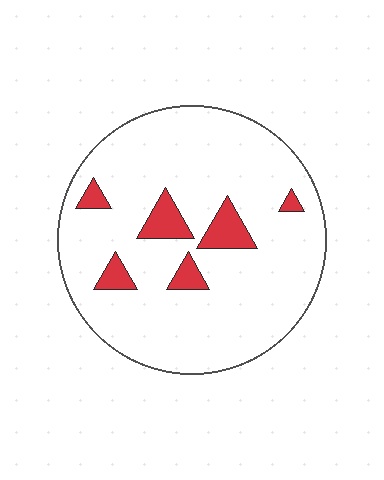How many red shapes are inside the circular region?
6.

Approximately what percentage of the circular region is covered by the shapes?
Approximately 10%.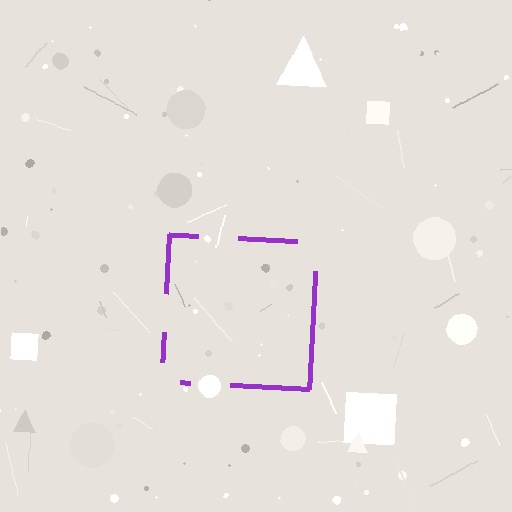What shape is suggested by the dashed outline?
The dashed outline suggests a square.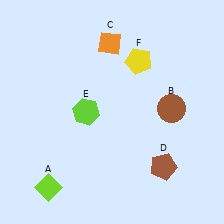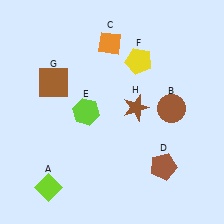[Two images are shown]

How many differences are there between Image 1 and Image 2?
There are 2 differences between the two images.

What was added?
A brown square (G), a brown star (H) were added in Image 2.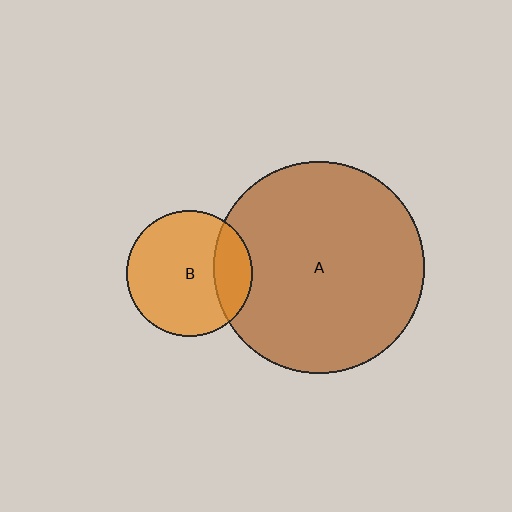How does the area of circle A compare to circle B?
Approximately 2.8 times.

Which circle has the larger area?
Circle A (brown).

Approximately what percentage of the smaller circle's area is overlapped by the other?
Approximately 20%.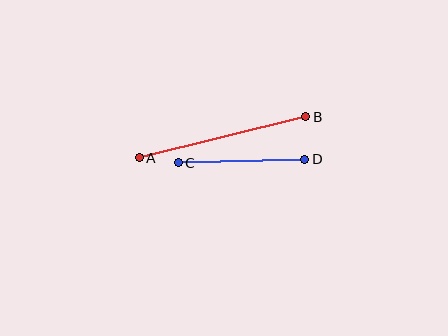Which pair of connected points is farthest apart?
Points A and B are farthest apart.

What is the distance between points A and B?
The distance is approximately 171 pixels.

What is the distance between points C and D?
The distance is approximately 127 pixels.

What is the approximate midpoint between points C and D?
The midpoint is at approximately (242, 161) pixels.